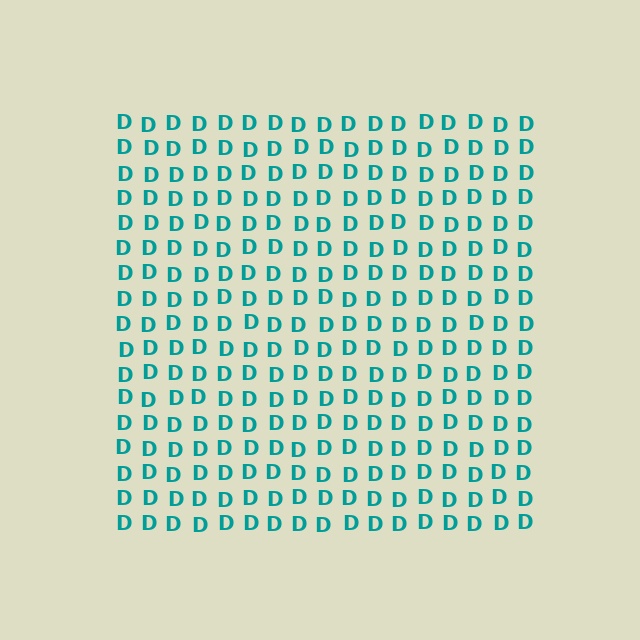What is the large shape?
The large shape is a square.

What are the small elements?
The small elements are letter D's.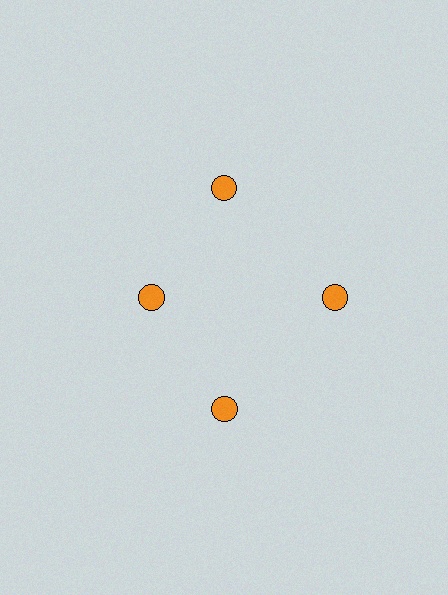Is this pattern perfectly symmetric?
No. The 4 orange circles are arranged in a ring, but one element near the 9 o'clock position is pulled inward toward the center, breaking the 4-fold rotational symmetry.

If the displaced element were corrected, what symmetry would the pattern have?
It would have 4-fold rotational symmetry — the pattern would map onto itself every 90 degrees.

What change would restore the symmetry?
The symmetry would be restored by moving it outward, back onto the ring so that all 4 circles sit at equal angles and equal distance from the center.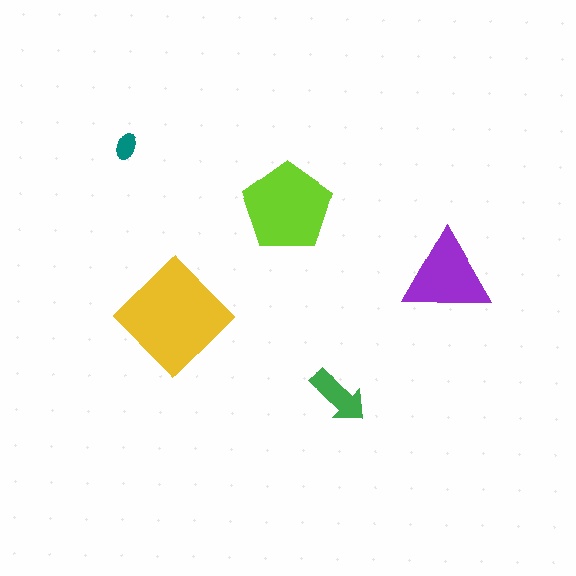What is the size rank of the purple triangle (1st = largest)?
3rd.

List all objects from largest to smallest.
The yellow diamond, the lime pentagon, the purple triangle, the green arrow, the teal ellipse.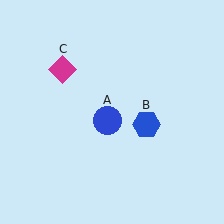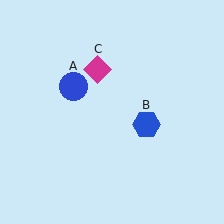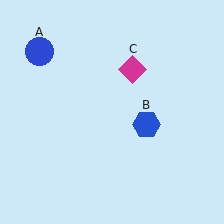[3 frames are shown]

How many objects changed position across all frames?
2 objects changed position: blue circle (object A), magenta diamond (object C).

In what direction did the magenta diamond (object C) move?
The magenta diamond (object C) moved right.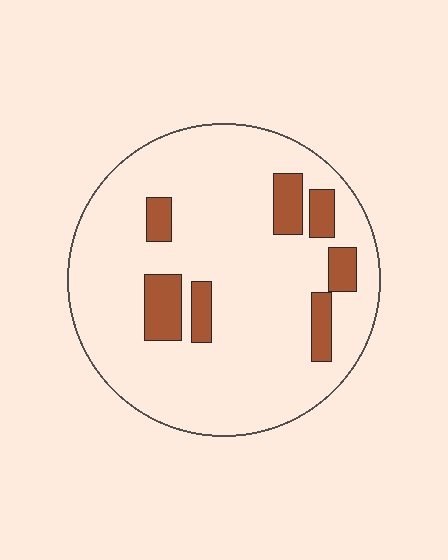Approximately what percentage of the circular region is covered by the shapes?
Approximately 15%.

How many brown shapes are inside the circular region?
7.